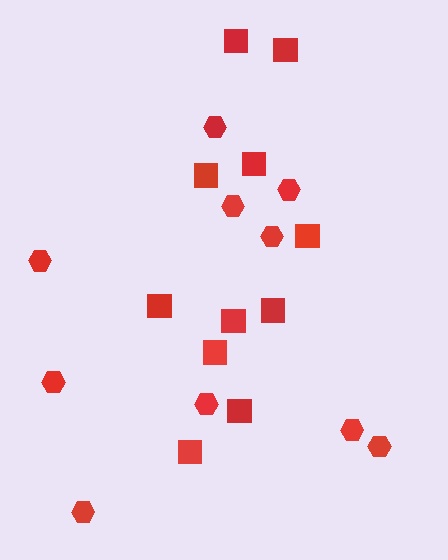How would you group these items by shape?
There are 2 groups: one group of squares (11) and one group of hexagons (10).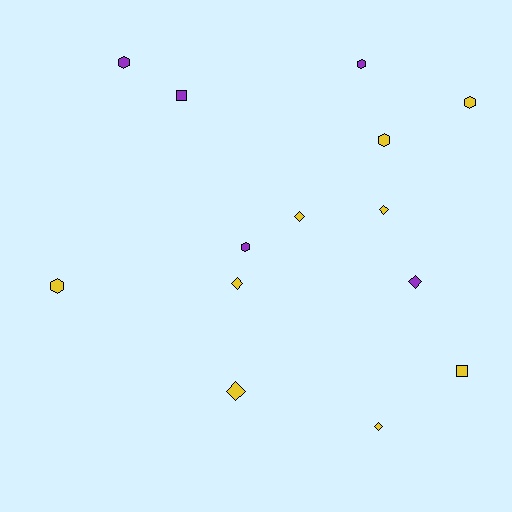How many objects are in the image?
There are 14 objects.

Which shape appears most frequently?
Hexagon, with 6 objects.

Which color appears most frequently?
Yellow, with 9 objects.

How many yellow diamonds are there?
There are 5 yellow diamonds.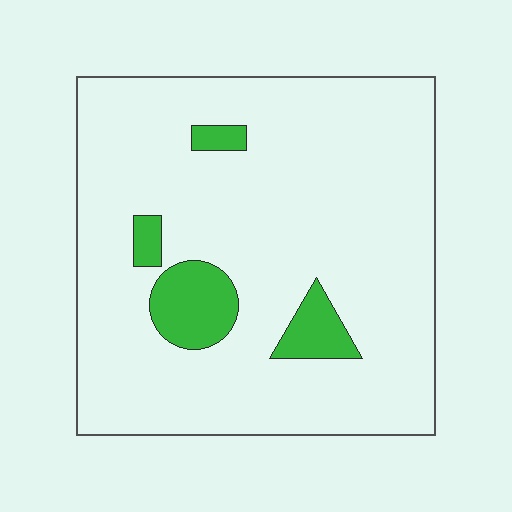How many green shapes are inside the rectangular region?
4.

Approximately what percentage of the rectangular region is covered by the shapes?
Approximately 10%.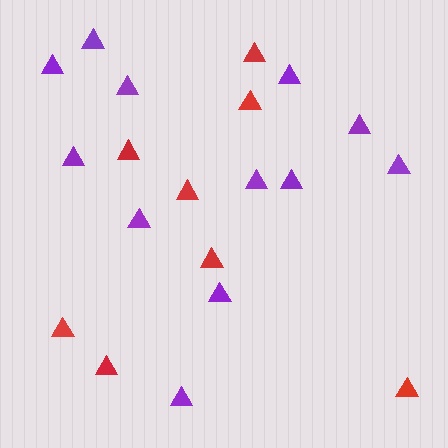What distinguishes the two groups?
There are 2 groups: one group of red triangles (8) and one group of purple triangles (12).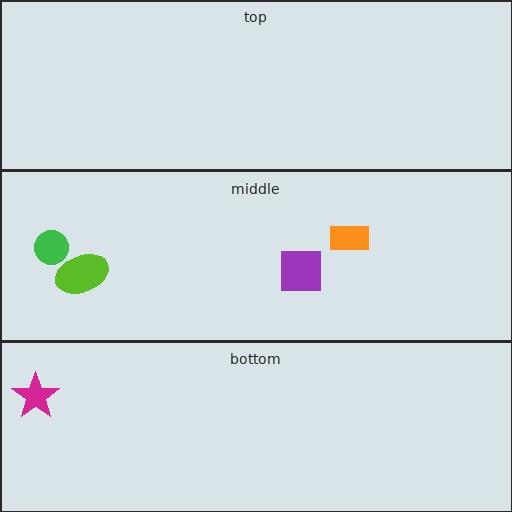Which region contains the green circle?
The middle region.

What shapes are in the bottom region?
The magenta star.